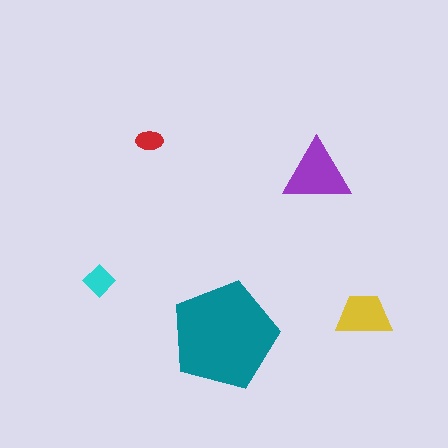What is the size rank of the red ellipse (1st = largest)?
5th.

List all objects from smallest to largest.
The red ellipse, the cyan diamond, the yellow trapezoid, the purple triangle, the teal pentagon.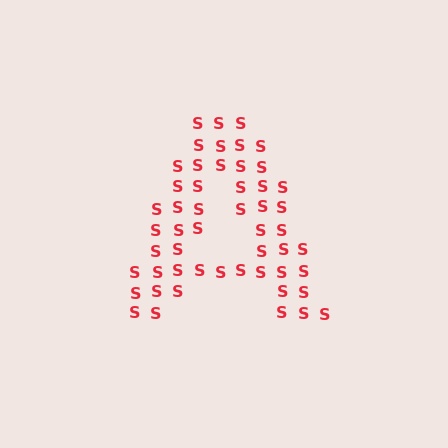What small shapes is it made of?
It is made of small letter S's.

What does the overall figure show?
The overall figure shows the letter A.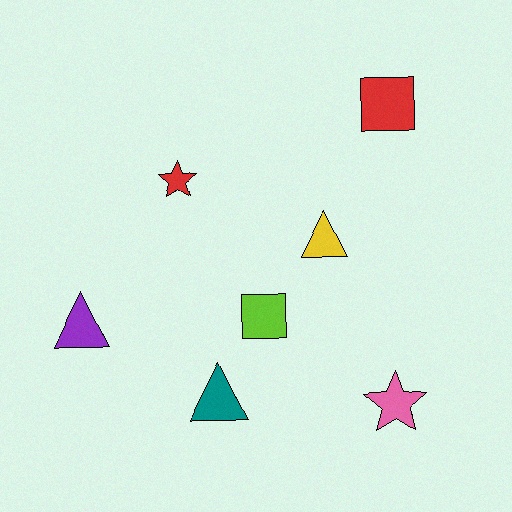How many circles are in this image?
There are no circles.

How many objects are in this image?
There are 7 objects.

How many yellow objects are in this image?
There is 1 yellow object.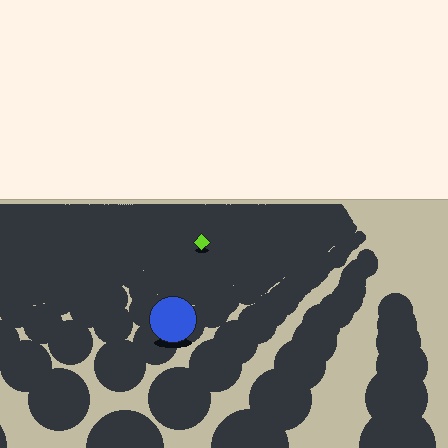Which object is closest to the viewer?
The blue circle is closest. The texture marks near it are larger and more spread out.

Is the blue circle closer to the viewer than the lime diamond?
Yes. The blue circle is closer — you can tell from the texture gradient: the ground texture is coarser near it.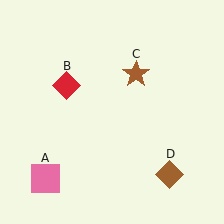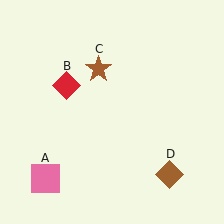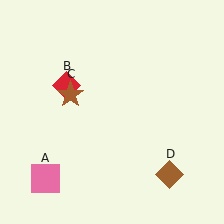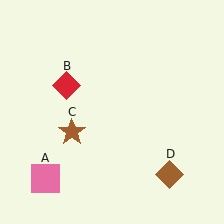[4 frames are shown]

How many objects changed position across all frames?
1 object changed position: brown star (object C).